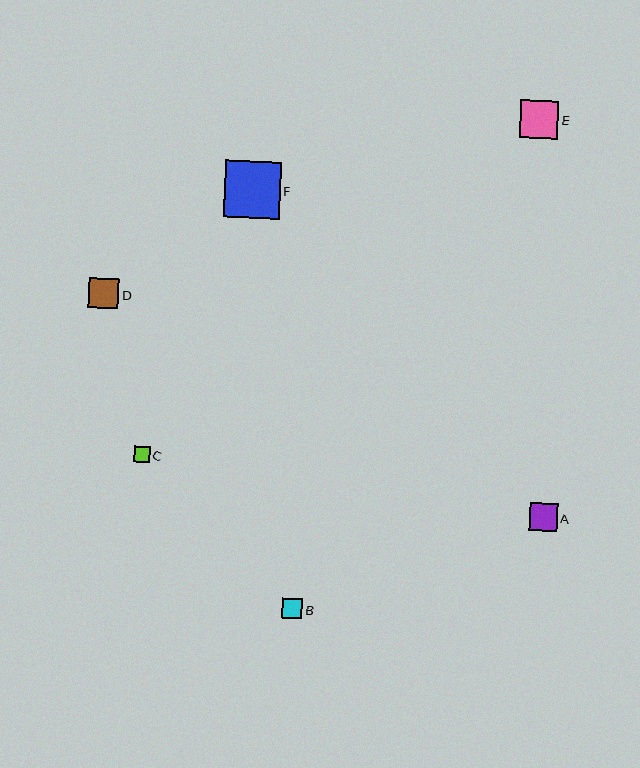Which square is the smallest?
Square C is the smallest with a size of approximately 16 pixels.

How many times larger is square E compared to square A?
Square E is approximately 1.4 times the size of square A.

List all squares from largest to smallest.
From largest to smallest: F, E, D, A, B, C.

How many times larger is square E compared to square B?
Square E is approximately 1.8 times the size of square B.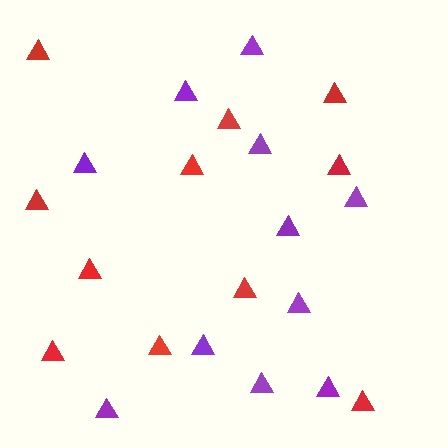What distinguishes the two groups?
There are 2 groups: one group of purple triangles (11) and one group of red triangles (11).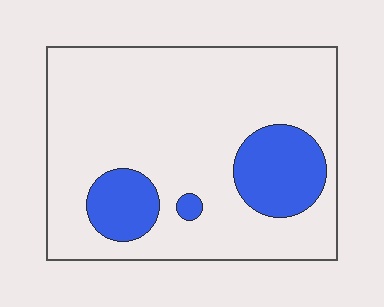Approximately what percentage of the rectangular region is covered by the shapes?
Approximately 20%.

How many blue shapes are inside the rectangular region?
3.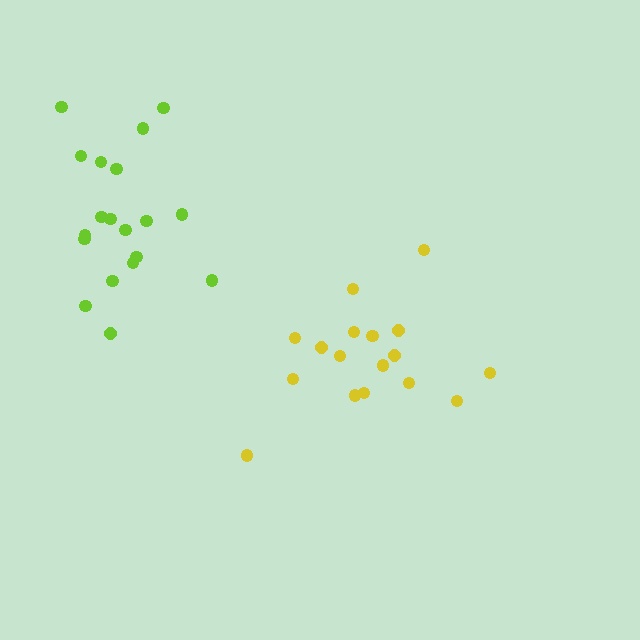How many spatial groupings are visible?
There are 2 spatial groupings.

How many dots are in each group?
Group 1: 17 dots, Group 2: 19 dots (36 total).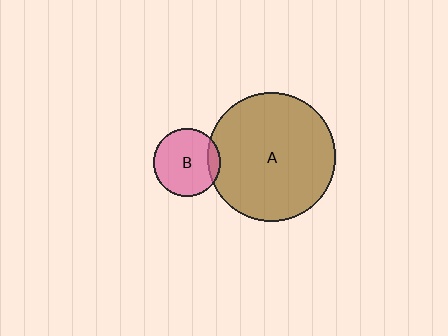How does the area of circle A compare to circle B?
Approximately 3.6 times.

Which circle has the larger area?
Circle A (brown).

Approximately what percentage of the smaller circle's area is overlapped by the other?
Approximately 10%.